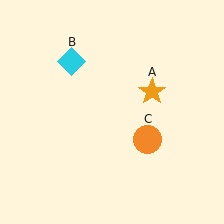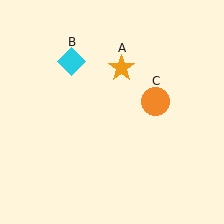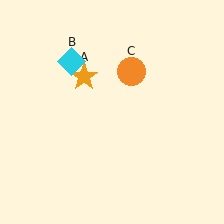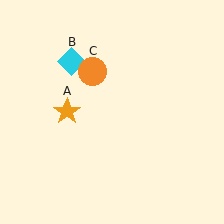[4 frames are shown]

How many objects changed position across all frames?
2 objects changed position: orange star (object A), orange circle (object C).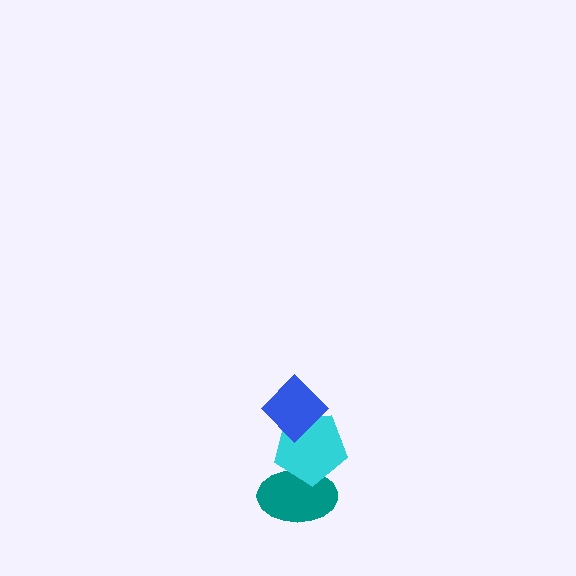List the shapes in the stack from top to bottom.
From top to bottom: the blue diamond, the cyan pentagon, the teal ellipse.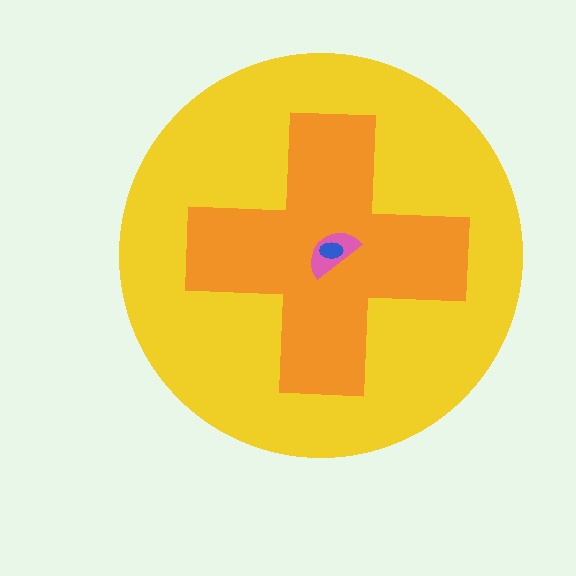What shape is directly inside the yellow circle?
The orange cross.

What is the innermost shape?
The blue ellipse.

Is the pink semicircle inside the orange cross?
Yes.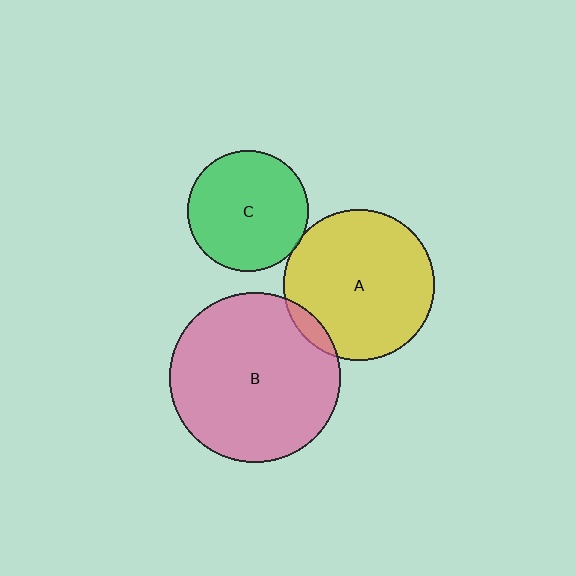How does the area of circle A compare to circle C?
Approximately 1.6 times.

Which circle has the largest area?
Circle B (pink).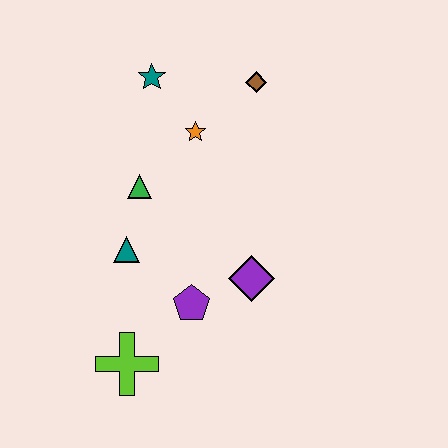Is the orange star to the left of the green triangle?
No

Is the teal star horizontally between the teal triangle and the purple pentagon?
Yes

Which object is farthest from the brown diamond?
The lime cross is farthest from the brown diamond.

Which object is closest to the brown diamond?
The orange star is closest to the brown diamond.